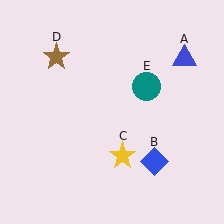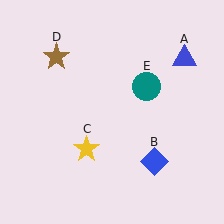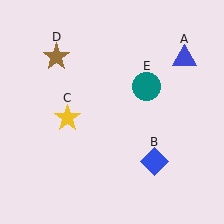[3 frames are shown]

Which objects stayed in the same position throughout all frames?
Blue triangle (object A) and blue diamond (object B) and brown star (object D) and teal circle (object E) remained stationary.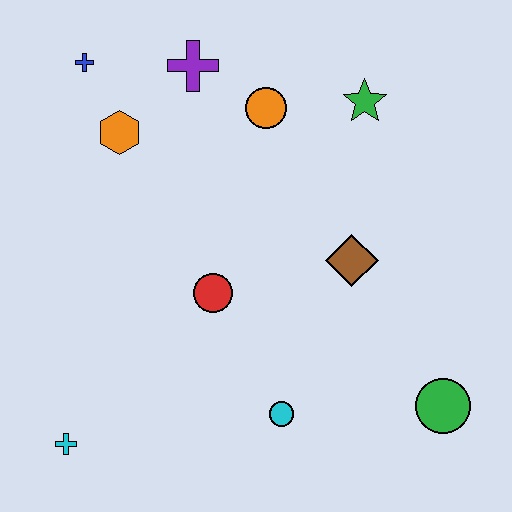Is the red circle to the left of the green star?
Yes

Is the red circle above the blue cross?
No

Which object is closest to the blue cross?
The orange hexagon is closest to the blue cross.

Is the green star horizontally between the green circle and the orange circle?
Yes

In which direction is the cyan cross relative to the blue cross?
The cyan cross is below the blue cross.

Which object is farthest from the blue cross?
The green circle is farthest from the blue cross.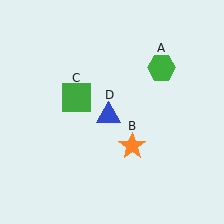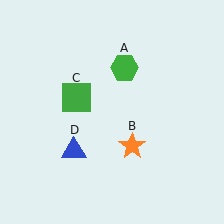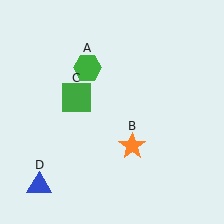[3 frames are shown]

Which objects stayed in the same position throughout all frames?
Orange star (object B) and green square (object C) remained stationary.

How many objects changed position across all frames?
2 objects changed position: green hexagon (object A), blue triangle (object D).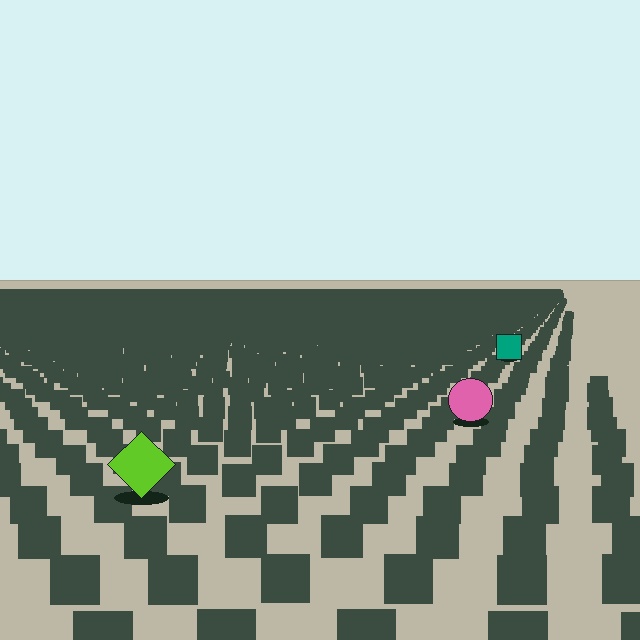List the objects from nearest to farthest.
From nearest to farthest: the lime diamond, the pink circle, the teal square.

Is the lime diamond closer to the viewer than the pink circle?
Yes. The lime diamond is closer — you can tell from the texture gradient: the ground texture is coarser near it.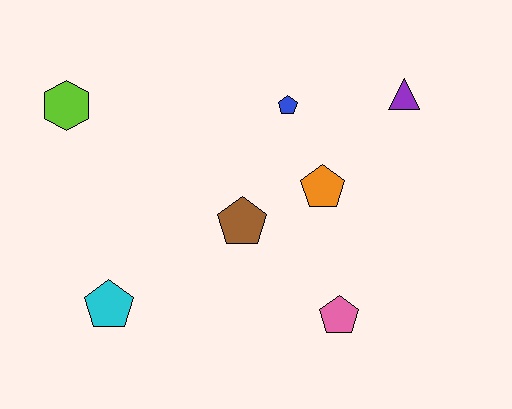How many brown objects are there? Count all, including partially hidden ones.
There is 1 brown object.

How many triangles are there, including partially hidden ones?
There is 1 triangle.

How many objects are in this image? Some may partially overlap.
There are 7 objects.